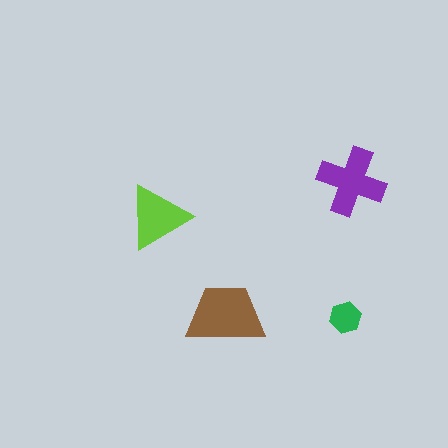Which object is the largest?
The brown trapezoid.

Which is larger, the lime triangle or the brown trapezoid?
The brown trapezoid.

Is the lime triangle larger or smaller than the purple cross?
Smaller.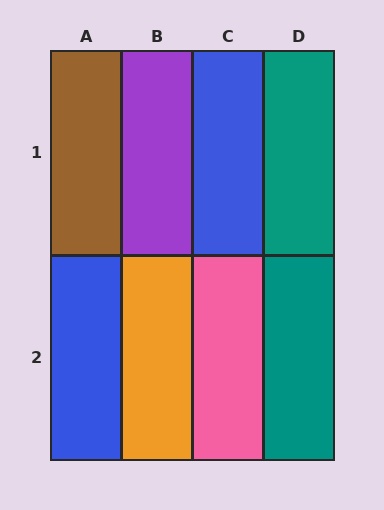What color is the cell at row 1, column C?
Blue.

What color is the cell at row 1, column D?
Teal.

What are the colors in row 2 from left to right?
Blue, orange, pink, teal.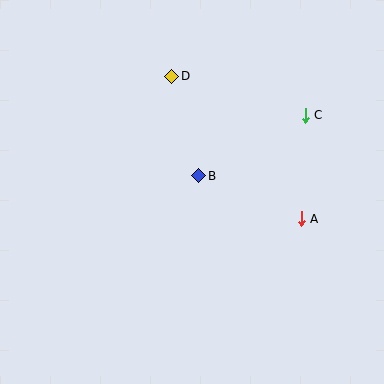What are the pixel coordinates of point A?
Point A is at (301, 219).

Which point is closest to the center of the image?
Point B at (199, 176) is closest to the center.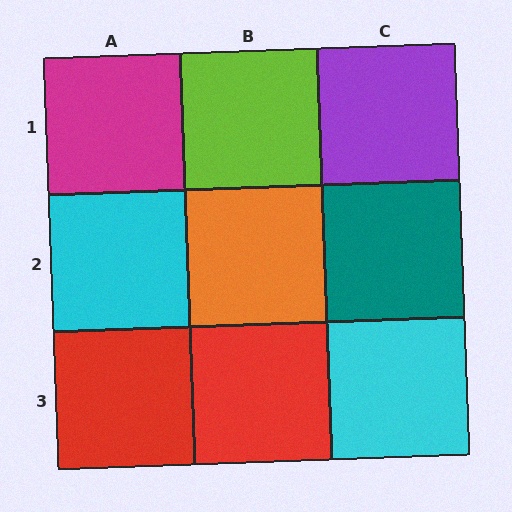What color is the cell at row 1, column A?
Magenta.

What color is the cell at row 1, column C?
Purple.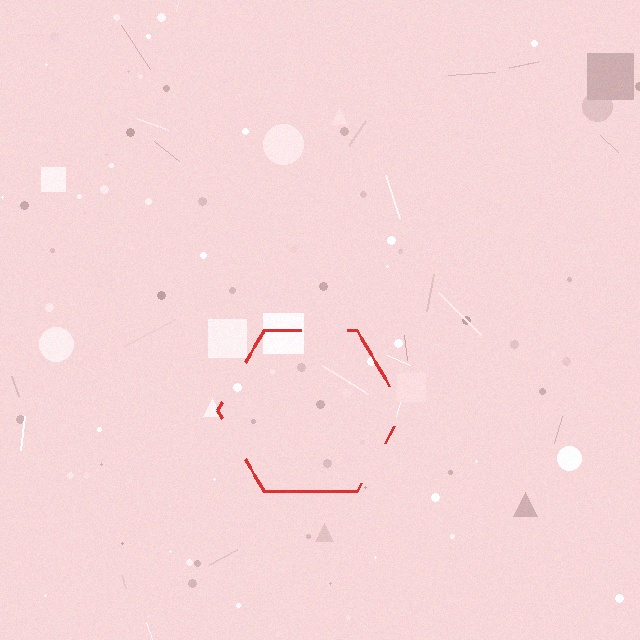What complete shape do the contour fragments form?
The contour fragments form a hexagon.